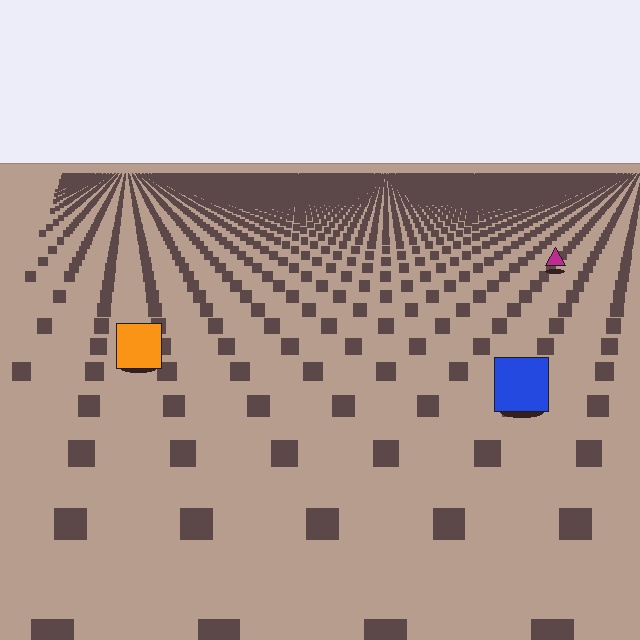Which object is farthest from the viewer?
The magenta triangle is farthest from the viewer. It appears smaller and the ground texture around it is denser.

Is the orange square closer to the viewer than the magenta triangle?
Yes. The orange square is closer — you can tell from the texture gradient: the ground texture is coarser near it.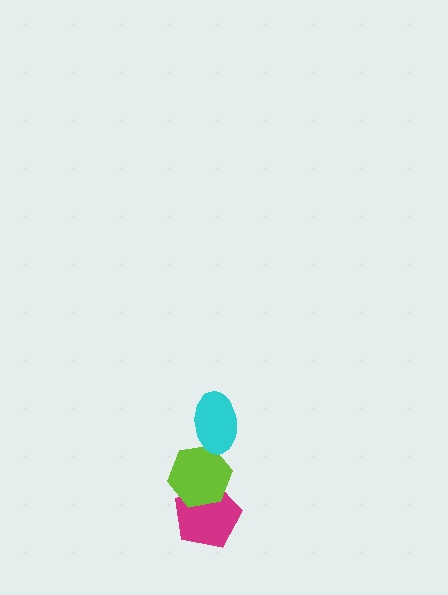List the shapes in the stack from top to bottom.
From top to bottom: the cyan ellipse, the lime hexagon, the magenta pentagon.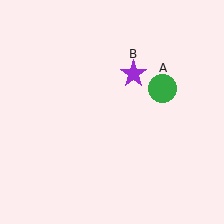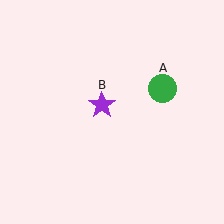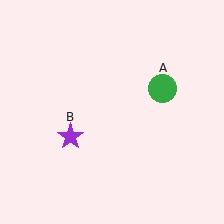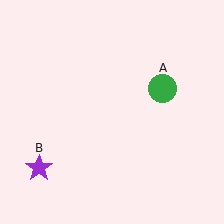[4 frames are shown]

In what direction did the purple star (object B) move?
The purple star (object B) moved down and to the left.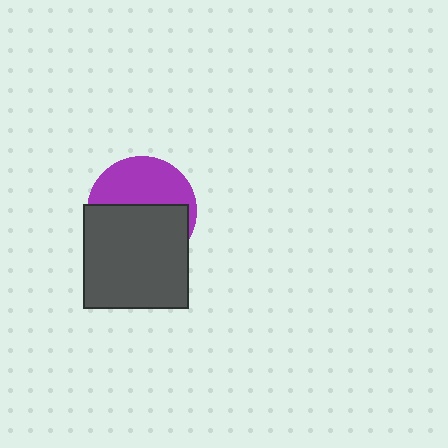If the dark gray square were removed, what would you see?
You would see the complete purple circle.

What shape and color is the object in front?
The object in front is a dark gray square.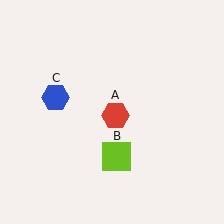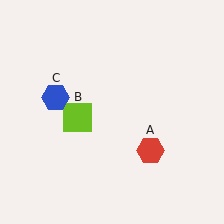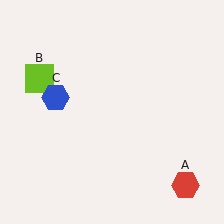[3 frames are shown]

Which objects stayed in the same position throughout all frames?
Blue hexagon (object C) remained stationary.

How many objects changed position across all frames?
2 objects changed position: red hexagon (object A), lime square (object B).